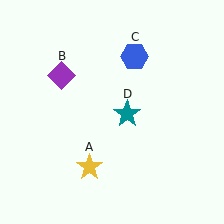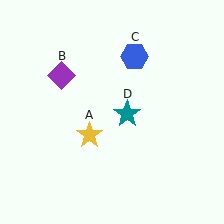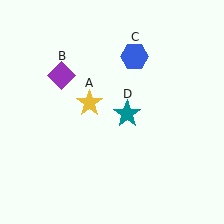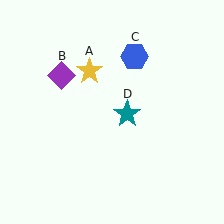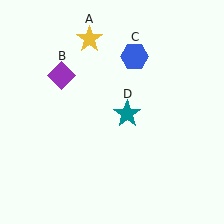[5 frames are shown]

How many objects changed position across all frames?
1 object changed position: yellow star (object A).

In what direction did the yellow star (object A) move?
The yellow star (object A) moved up.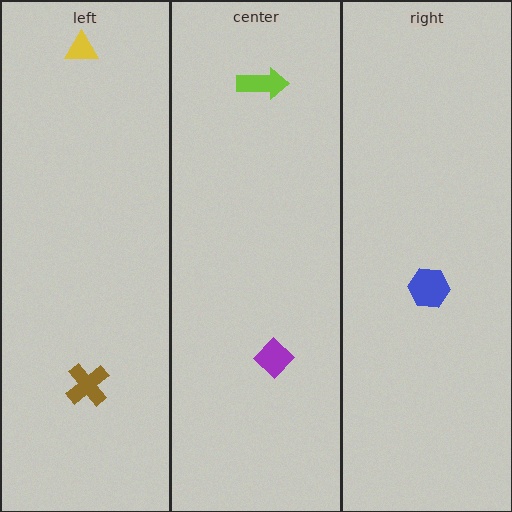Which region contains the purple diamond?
The center region.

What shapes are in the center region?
The purple diamond, the lime arrow.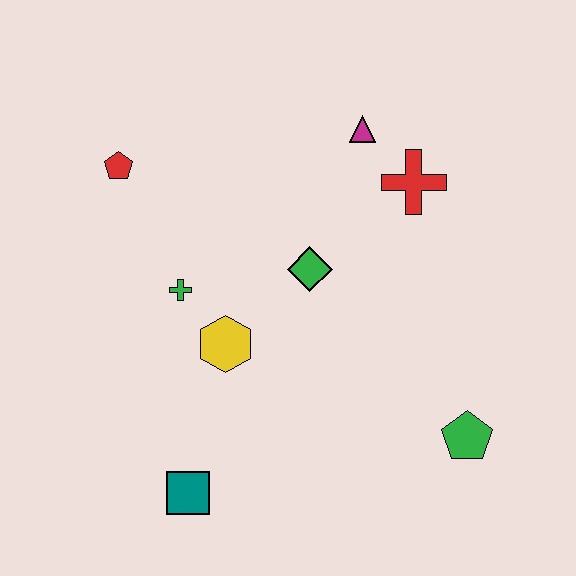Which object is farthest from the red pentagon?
The green pentagon is farthest from the red pentagon.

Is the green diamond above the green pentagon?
Yes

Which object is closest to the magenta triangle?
The red cross is closest to the magenta triangle.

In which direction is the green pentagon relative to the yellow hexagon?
The green pentagon is to the right of the yellow hexagon.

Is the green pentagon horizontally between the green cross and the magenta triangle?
No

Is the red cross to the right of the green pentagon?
No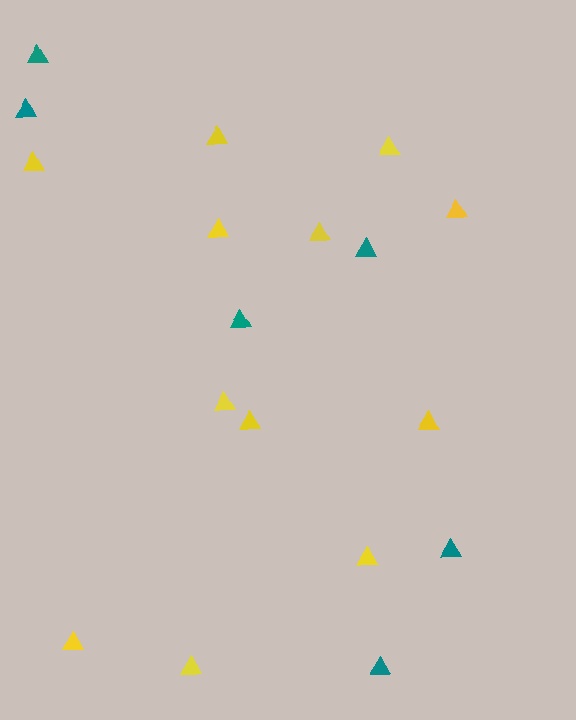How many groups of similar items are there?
There are 2 groups: one group of teal triangles (6) and one group of yellow triangles (12).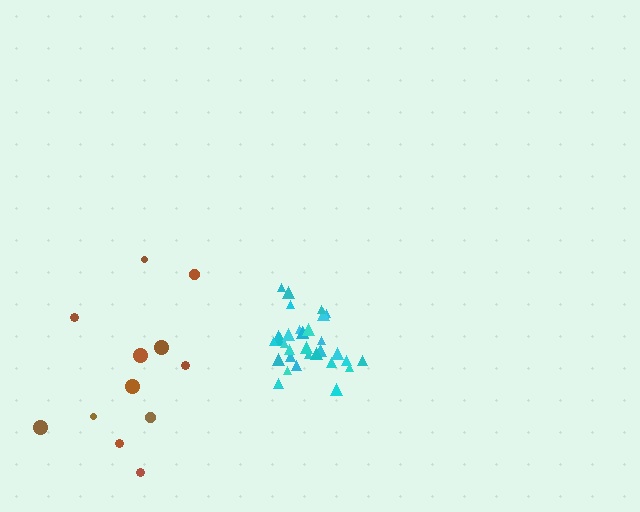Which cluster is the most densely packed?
Cyan.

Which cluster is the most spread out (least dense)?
Brown.